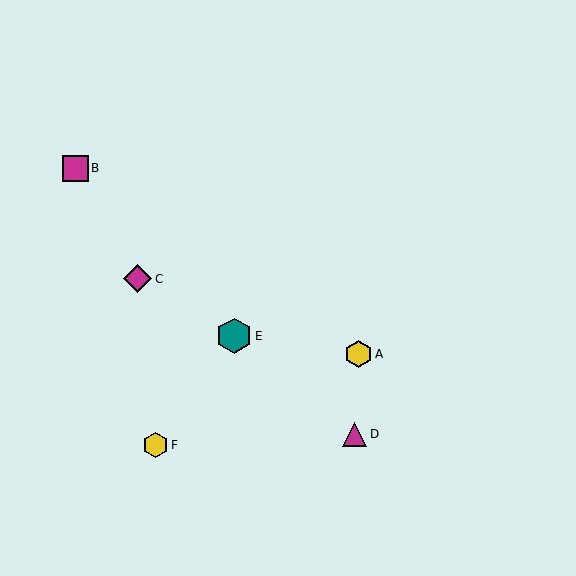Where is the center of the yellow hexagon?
The center of the yellow hexagon is at (156, 445).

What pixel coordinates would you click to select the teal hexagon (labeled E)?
Click at (234, 336) to select the teal hexagon E.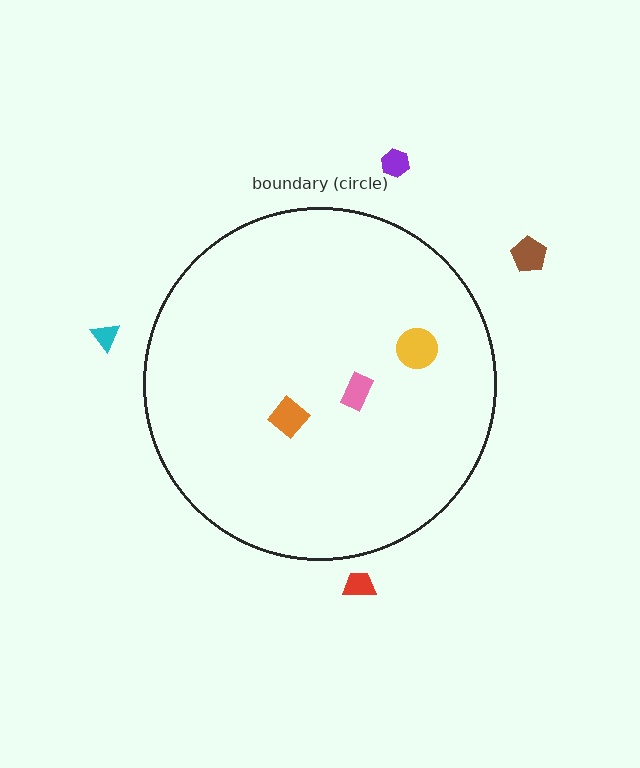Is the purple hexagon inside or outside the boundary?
Outside.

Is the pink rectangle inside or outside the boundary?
Inside.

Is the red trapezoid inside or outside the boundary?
Outside.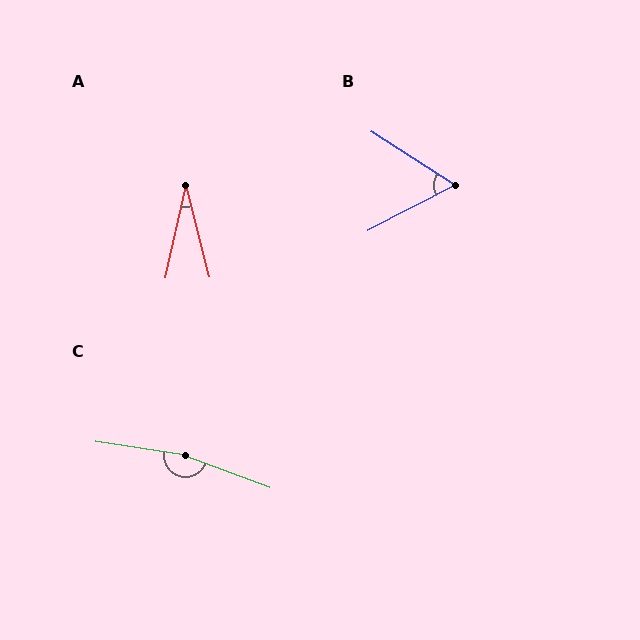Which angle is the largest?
C, at approximately 168 degrees.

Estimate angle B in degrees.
Approximately 60 degrees.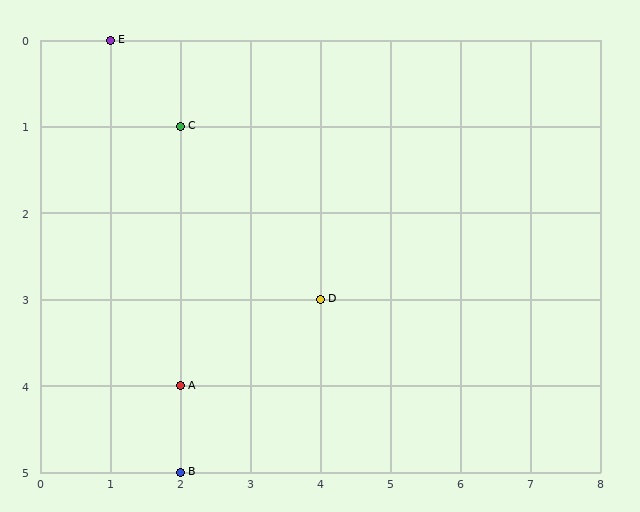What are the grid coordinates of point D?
Point D is at grid coordinates (4, 3).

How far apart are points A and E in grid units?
Points A and E are 1 column and 4 rows apart (about 4.1 grid units diagonally).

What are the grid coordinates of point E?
Point E is at grid coordinates (1, 0).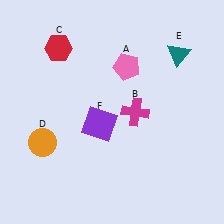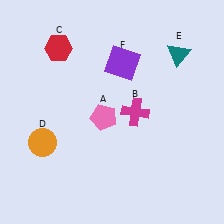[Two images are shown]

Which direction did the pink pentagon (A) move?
The pink pentagon (A) moved down.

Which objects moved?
The objects that moved are: the pink pentagon (A), the purple square (F).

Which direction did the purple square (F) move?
The purple square (F) moved up.